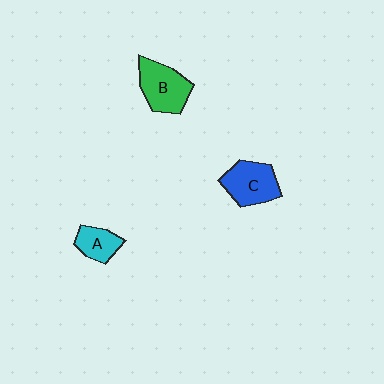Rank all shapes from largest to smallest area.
From largest to smallest: B (green), C (blue), A (cyan).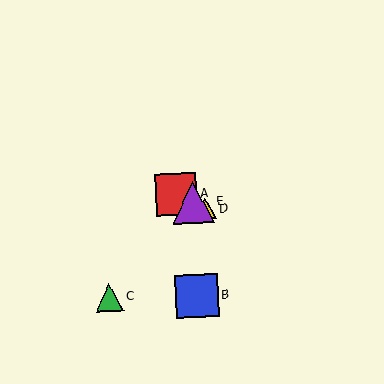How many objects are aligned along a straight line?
3 objects (A, D, E) are aligned along a straight line.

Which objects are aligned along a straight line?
Objects A, D, E are aligned along a straight line.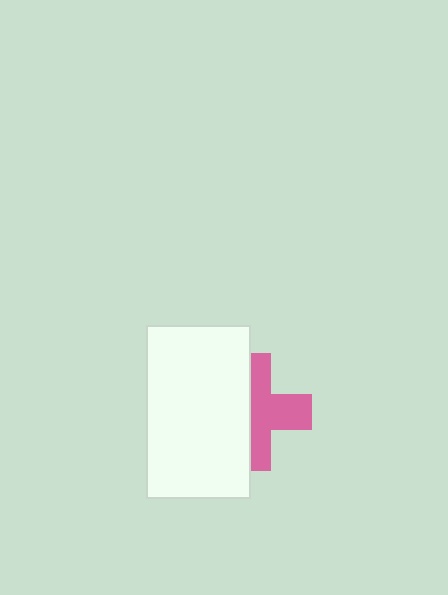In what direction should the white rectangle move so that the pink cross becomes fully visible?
The white rectangle should move left. That is the shortest direction to clear the overlap and leave the pink cross fully visible.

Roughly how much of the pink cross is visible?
About half of it is visible (roughly 53%).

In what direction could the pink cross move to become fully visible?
The pink cross could move right. That would shift it out from behind the white rectangle entirely.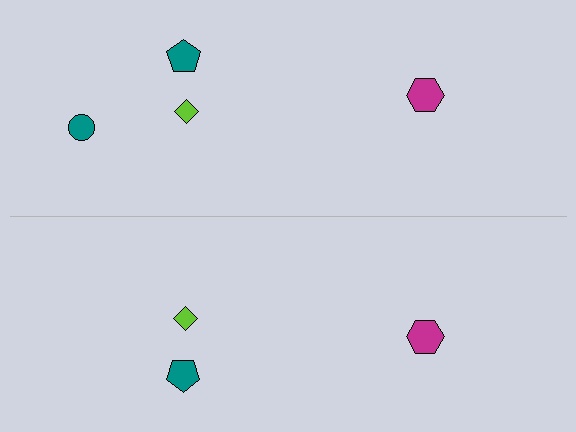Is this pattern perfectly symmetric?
No, the pattern is not perfectly symmetric. A teal circle is missing from the bottom side.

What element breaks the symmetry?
A teal circle is missing from the bottom side.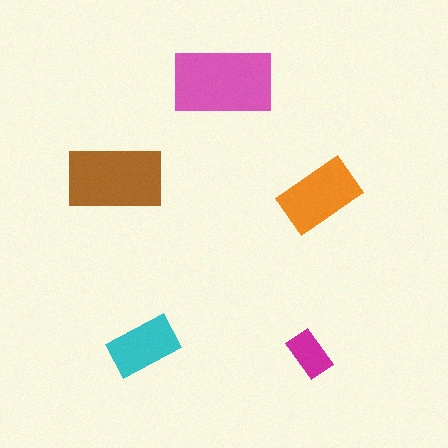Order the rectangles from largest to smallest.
the pink one, the brown one, the orange one, the cyan one, the magenta one.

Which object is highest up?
The pink rectangle is topmost.